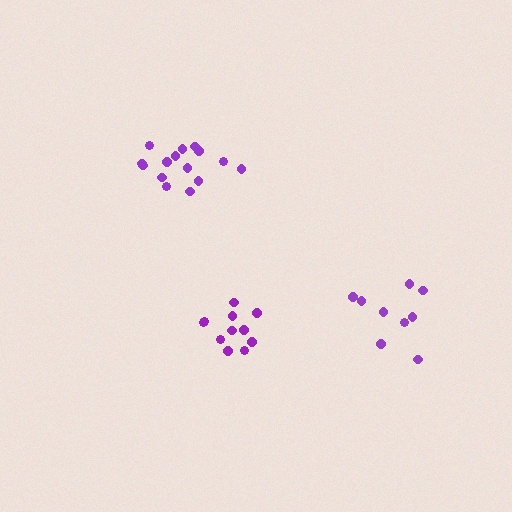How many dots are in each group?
Group 1: 15 dots, Group 2: 9 dots, Group 3: 11 dots (35 total).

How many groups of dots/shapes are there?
There are 3 groups.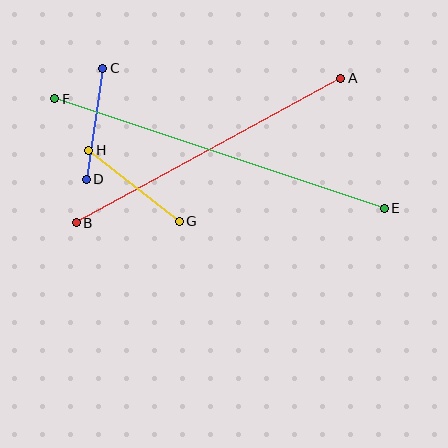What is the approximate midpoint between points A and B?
The midpoint is at approximately (209, 151) pixels.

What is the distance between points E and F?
The distance is approximately 347 pixels.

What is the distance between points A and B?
The distance is approximately 302 pixels.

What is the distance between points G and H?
The distance is approximately 115 pixels.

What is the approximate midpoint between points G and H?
The midpoint is at approximately (134, 186) pixels.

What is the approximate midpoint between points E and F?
The midpoint is at approximately (219, 153) pixels.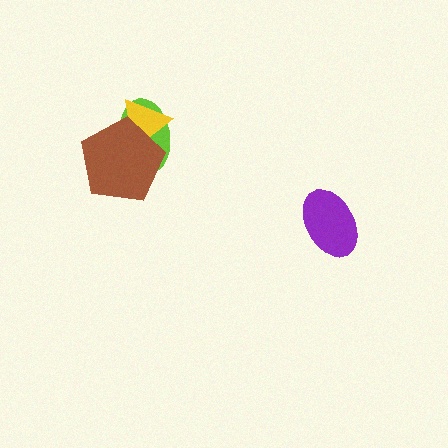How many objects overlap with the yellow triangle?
2 objects overlap with the yellow triangle.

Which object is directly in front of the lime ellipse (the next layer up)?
The yellow triangle is directly in front of the lime ellipse.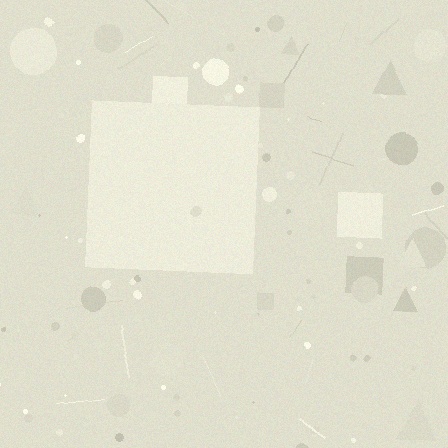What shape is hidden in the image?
A square is hidden in the image.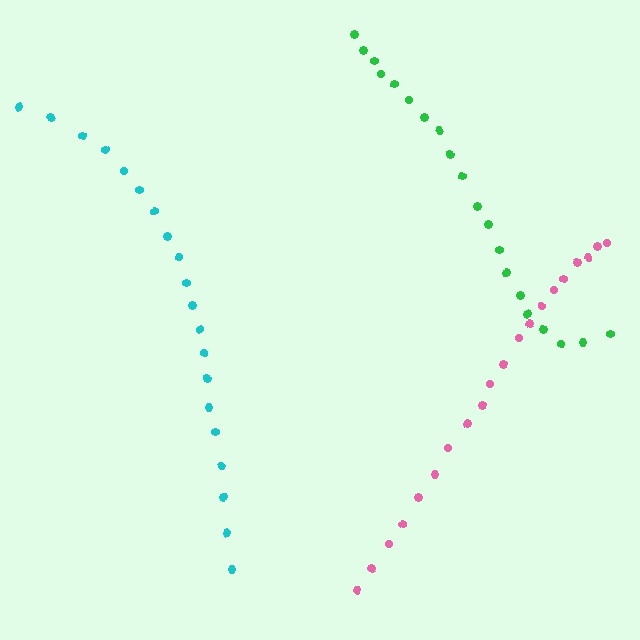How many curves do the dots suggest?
There are 3 distinct paths.